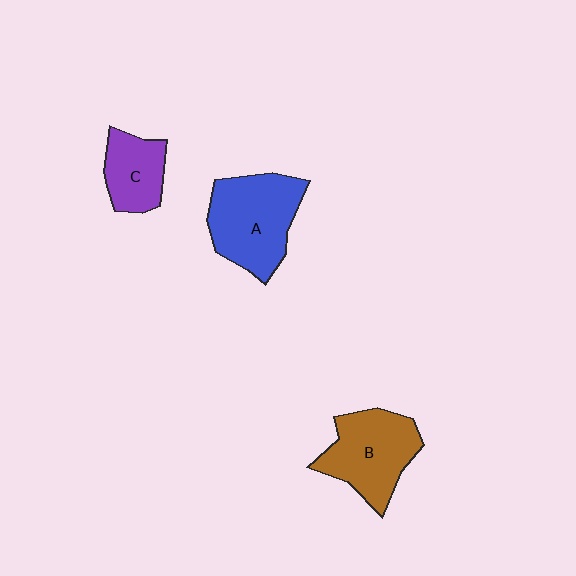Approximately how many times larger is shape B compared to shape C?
Approximately 1.6 times.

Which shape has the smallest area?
Shape C (purple).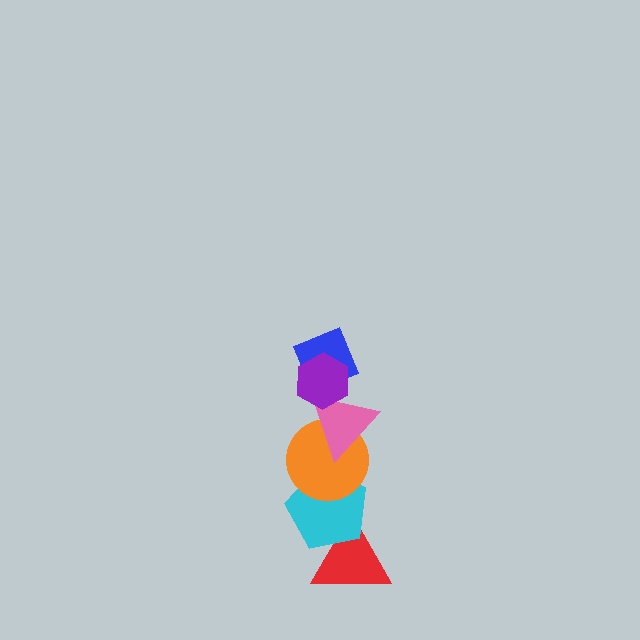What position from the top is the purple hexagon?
The purple hexagon is 1st from the top.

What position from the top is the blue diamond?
The blue diamond is 2nd from the top.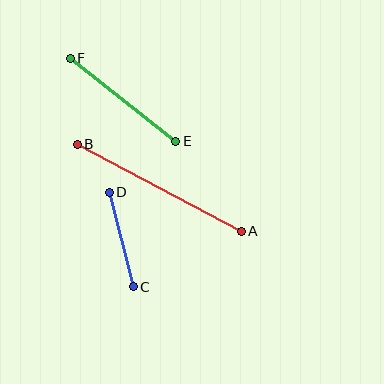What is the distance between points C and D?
The distance is approximately 97 pixels.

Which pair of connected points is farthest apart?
Points A and B are farthest apart.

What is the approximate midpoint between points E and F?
The midpoint is at approximately (123, 100) pixels.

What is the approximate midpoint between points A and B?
The midpoint is at approximately (159, 188) pixels.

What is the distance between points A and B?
The distance is approximately 186 pixels.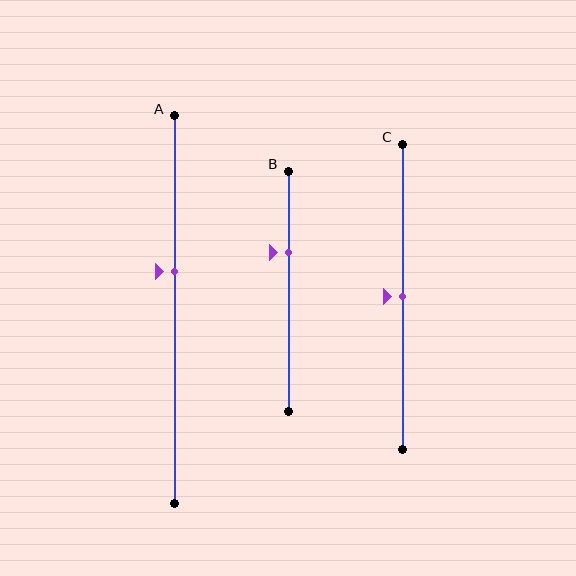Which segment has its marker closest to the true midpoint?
Segment C has its marker closest to the true midpoint.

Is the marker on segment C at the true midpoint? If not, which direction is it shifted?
Yes, the marker on segment C is at the true midpoint.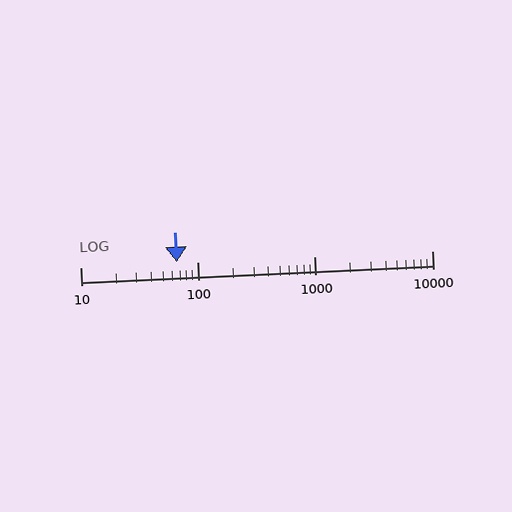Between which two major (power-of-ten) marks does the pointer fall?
The pointer is between 10 and 100.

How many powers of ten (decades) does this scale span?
The scale spans 3 decades, from 10 to 10000.